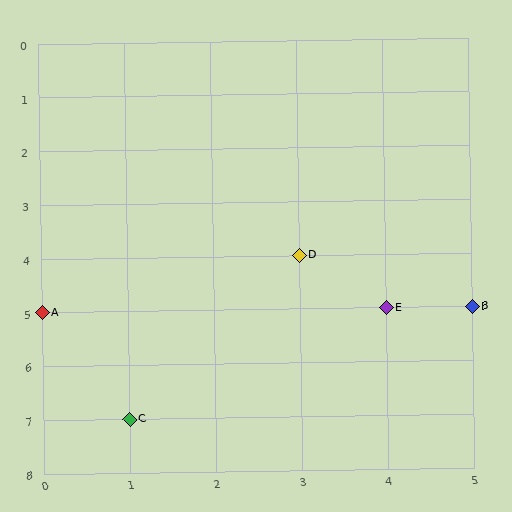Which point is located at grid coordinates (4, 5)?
Point E is at (4, 5).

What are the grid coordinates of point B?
Point B is at grid coordinates (5, 5).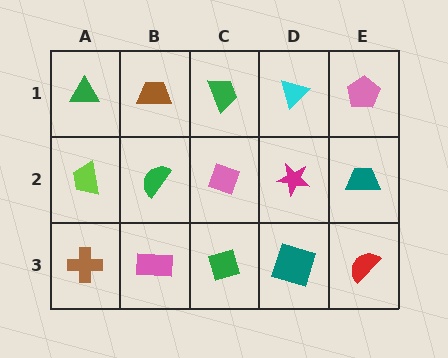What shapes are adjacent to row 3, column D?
A magenta star (row 2, column D), a green square (row 3, column C), a red semicircle (row 3, column E).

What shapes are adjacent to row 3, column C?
A pink diamond (row 2, column C), a pink rectangle (row 3, column B), a teal square (row 3, column D).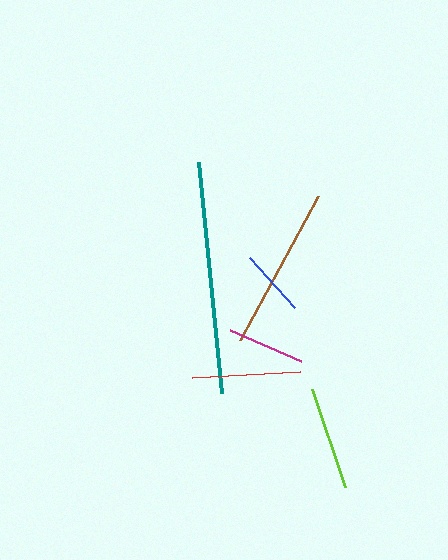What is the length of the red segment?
The red segment is approximately 108 pixels long.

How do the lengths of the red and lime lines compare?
The red and lime lines are approximately the same length.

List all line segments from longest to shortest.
From longest to shortest: teal, brown, red, lime, magenta, blue.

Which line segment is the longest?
The teal line is the longest at approximately 232 pixels.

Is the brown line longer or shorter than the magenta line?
The brown line is longer than the magenta line.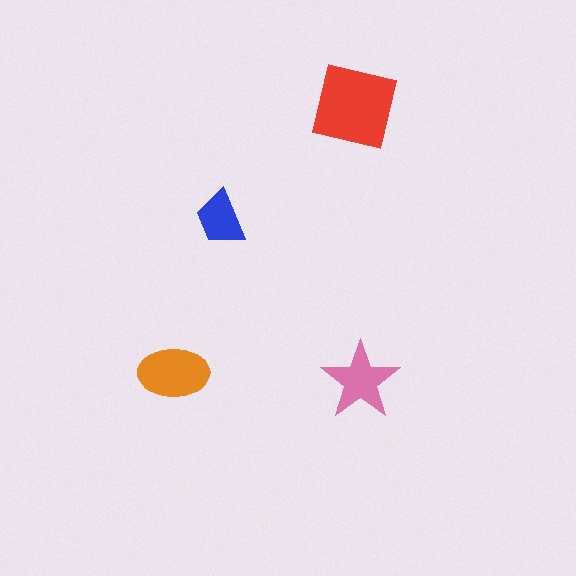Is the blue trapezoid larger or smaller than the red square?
Smaller.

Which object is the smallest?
The blue trapezoid.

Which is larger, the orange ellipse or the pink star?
The orange ellipse.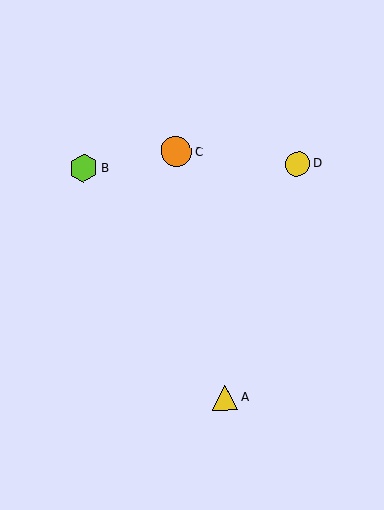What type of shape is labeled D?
Shape D is a yellow circle.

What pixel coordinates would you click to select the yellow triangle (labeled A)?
Click at (225, 398) to select the yellow triangle A.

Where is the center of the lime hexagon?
The center of the lime hexagon is at (84, 168).